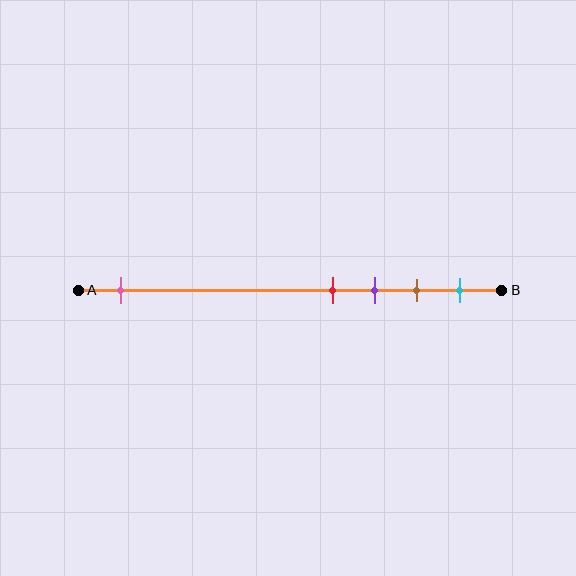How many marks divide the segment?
There are 5 marks dividing the segment.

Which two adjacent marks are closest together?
The red and purple marks are the closest adjacent pair.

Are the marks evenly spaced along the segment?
No, the marks are not evenly spaced.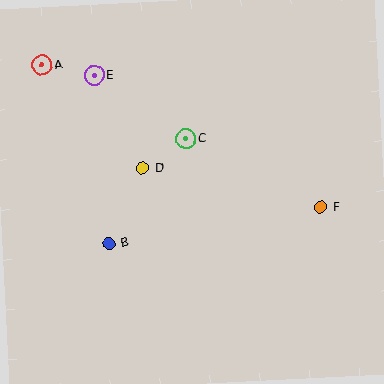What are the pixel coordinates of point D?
Point D is at (142, 168).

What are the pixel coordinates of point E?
Point E is at (94, 75).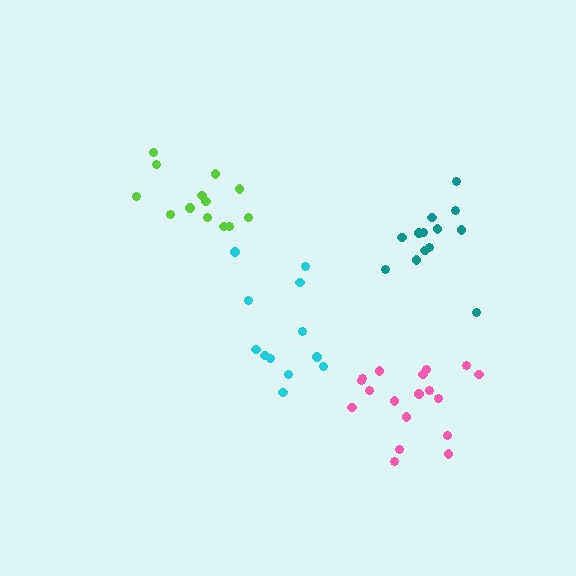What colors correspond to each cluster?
The clusters are colored: cyan, teal, lime, pink.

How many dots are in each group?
Group 1: 12 dots, Group 2: 13 dots, Group 3: 13 dots, Group 4: 18 dots (56 total).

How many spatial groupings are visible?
There are 4 spatial groupings.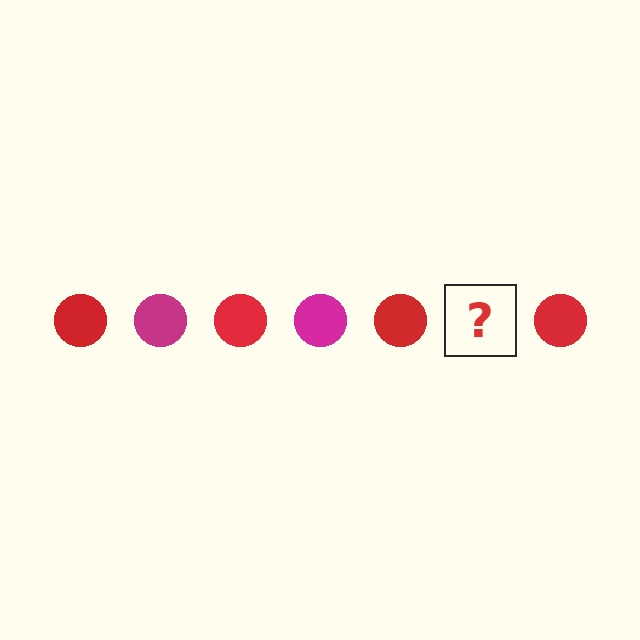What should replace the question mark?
The question mark should be replaced with a magenta circle.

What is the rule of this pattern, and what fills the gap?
The rule is that the pattern cycles through red, magenta circles. The gap should be filled with a magenta circle.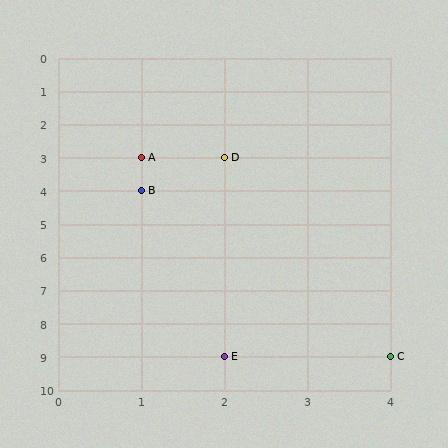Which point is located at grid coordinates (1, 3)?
Point A is at (1, 3).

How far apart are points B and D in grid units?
Points B and D are 1 column and 1 row apart (about 1.4 grid units diagonally).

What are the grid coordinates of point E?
Point E is at grid coordinates (2, 9).